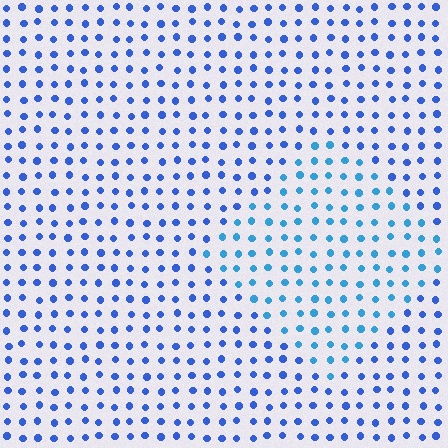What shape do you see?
I see a diamond.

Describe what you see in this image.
The image is filled with small blue elements in a uniform arrangement. A diamond-shaped region is visible where the elements are tinted to a slightly different hue, forming a subtle color boundary.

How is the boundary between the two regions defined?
The boundary is defined purely by a slight shift in hue (about 25 degrees). Spacing, size, and orientation are identical on both sides.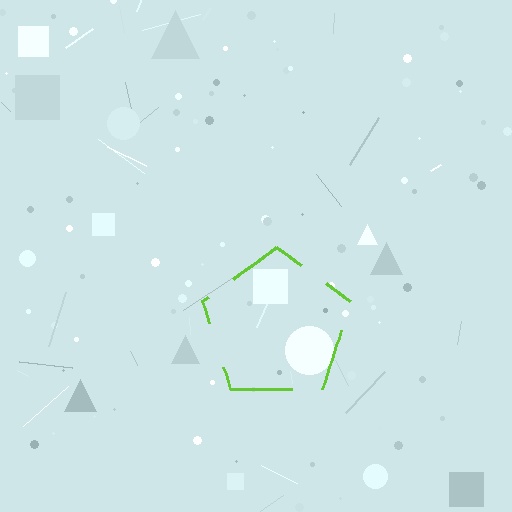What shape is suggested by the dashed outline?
The dashed outline suggests a pentagon.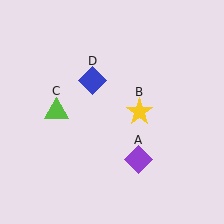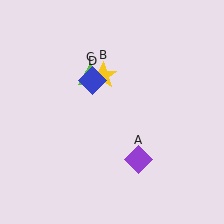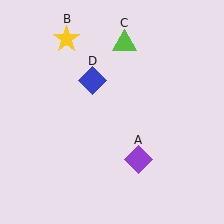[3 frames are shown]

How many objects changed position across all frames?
2 objects changed position: yellow star (object B), lime triangle (object C).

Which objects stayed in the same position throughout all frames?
Purple diamond (object A) and blue diamond (object D) remained stationary.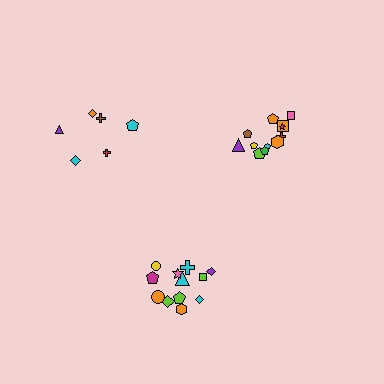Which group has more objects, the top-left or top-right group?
The top-right group.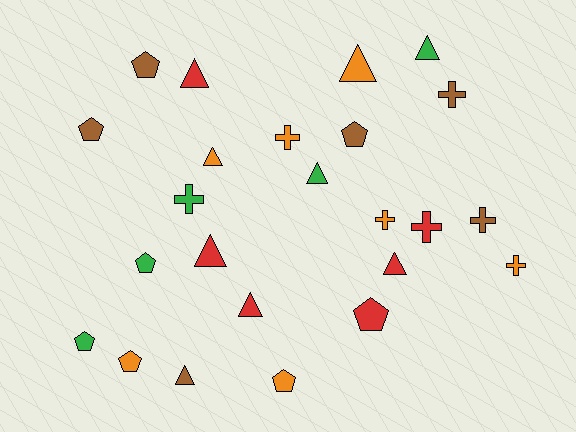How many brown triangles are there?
There is 1 brown triangle.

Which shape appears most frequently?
Triangle, with 9 objects.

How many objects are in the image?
There are 24 objects.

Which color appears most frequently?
Orange, with 7 objects.